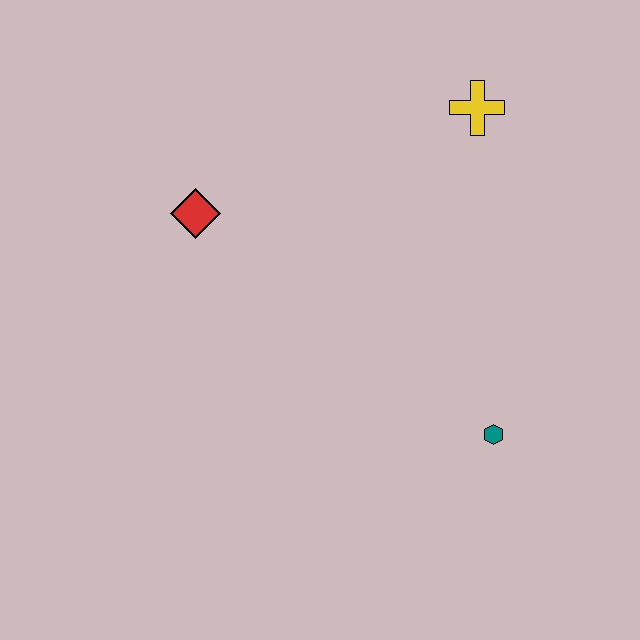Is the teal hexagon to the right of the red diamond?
Yes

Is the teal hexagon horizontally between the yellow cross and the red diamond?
No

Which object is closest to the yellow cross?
The red diamond is closest to the yellow cross.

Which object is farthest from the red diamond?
The teal hexagon is farthest from the red diamond.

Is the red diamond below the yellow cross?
Yes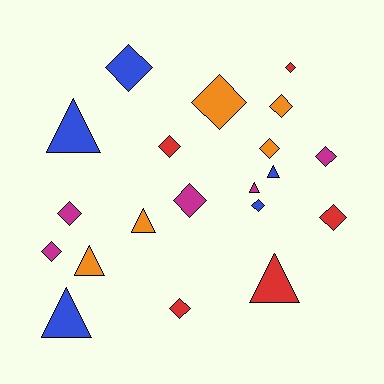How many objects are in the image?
There are 20 objects.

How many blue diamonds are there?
There are 2 blue diamonds.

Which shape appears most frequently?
Diamond, with 13 objects.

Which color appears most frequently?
Blue, with 5 objects.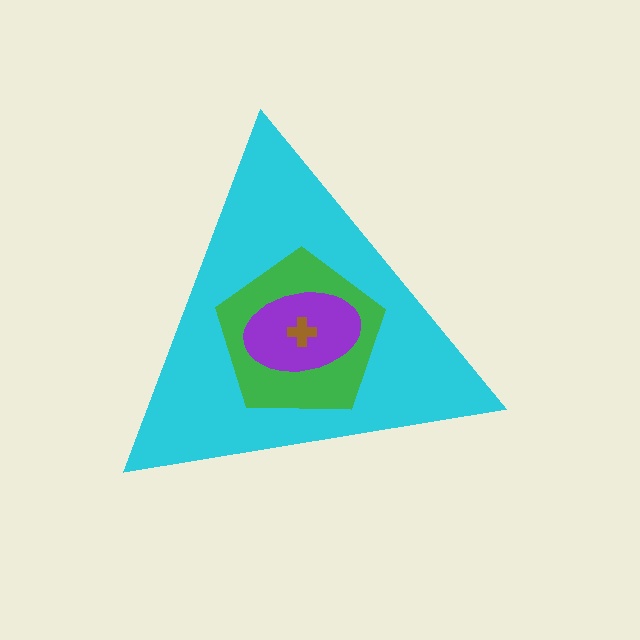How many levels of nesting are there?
4.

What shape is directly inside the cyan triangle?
The green pentagon.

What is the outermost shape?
The cyan triangle.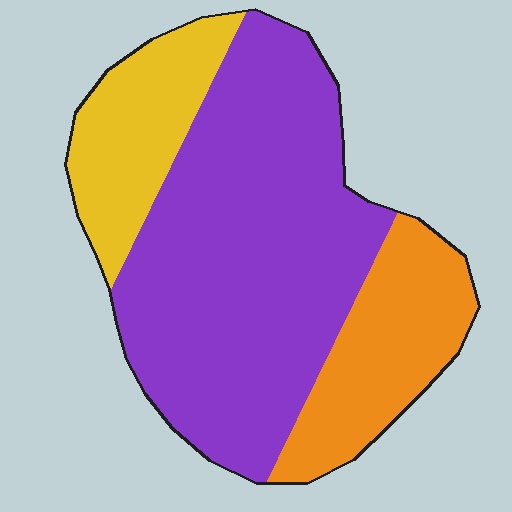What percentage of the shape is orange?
Orange takes up about one fifth (1/5) of the shape.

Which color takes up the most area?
Purple, at roughly 60%.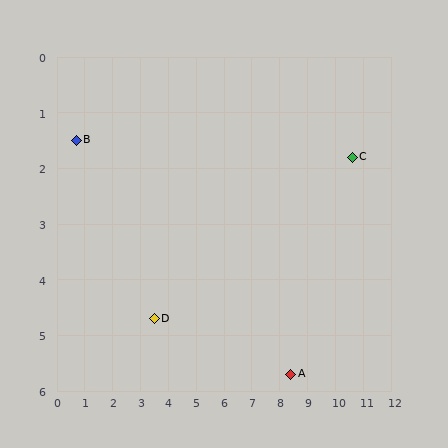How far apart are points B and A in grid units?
Points B and A are about 8.8 grid units apart.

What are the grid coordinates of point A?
Point A is at approximately (8.4, 5.7).